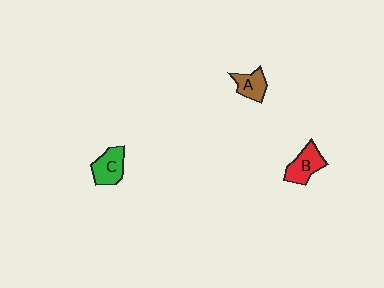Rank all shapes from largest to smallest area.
From largest to smallest: B (red), C (green), A (brown).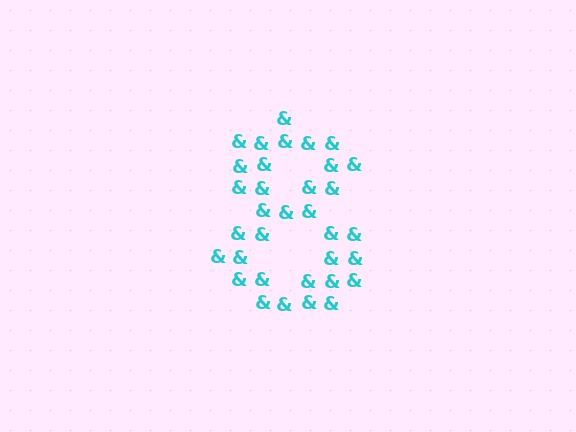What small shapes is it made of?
It is made of small ampersands.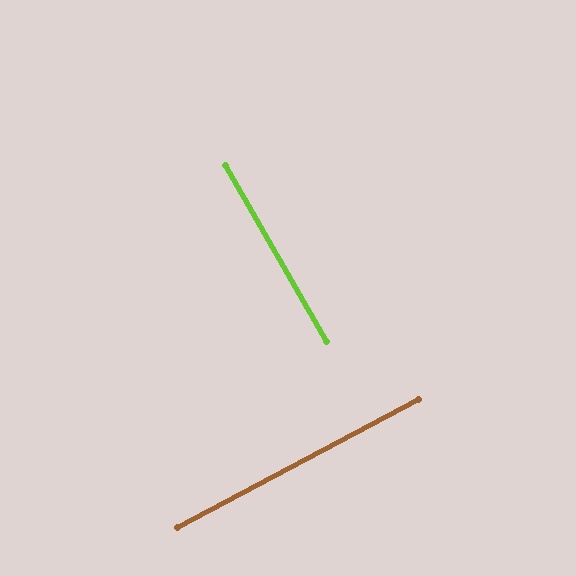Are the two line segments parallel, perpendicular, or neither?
Perpendicular — they meet at approximately 88°.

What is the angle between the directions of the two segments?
Approximately 88 degrees.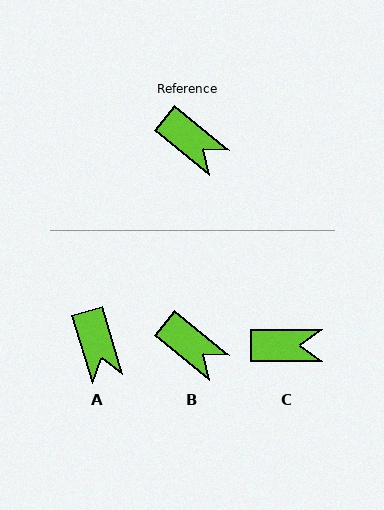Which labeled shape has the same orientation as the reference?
B.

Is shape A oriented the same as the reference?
No, it is off by about 34 degrees.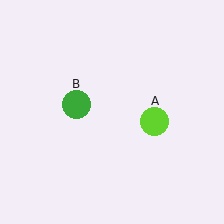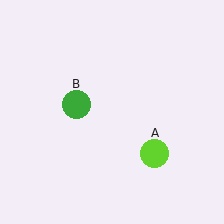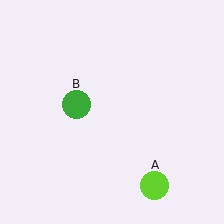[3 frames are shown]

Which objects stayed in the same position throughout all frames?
Green circle (object B) remained stationary.